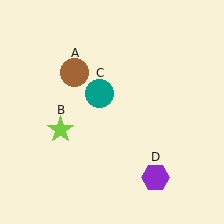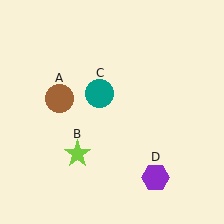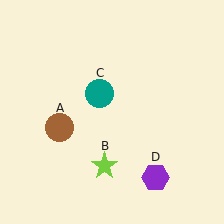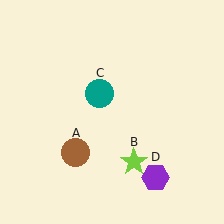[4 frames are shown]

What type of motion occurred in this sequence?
The brown circle (object A), lime star (object B) rotated counterclockwise around the center of the scene.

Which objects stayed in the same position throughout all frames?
Teal circle (object C) and purple hexagon (object D) remained stationary.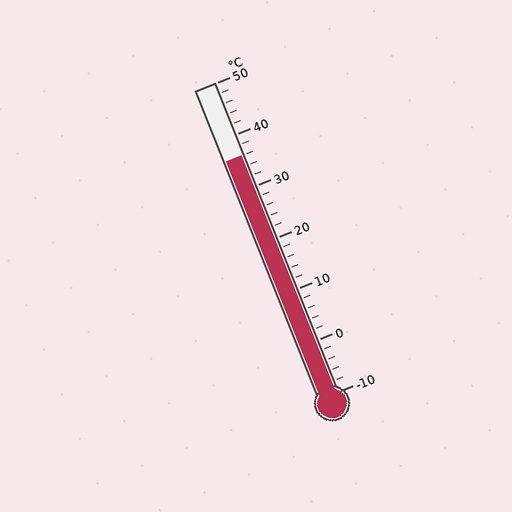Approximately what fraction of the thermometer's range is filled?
The thermometer is filled to approximately 75% of its range.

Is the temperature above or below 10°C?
The temperature is above 10°C.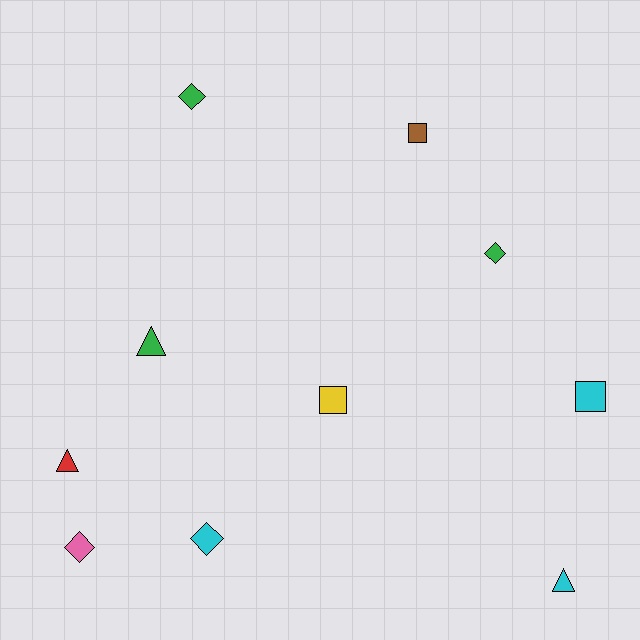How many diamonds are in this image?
There are 4 diamonds.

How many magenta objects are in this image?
There are no magenta objects.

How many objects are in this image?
There are 10 objects.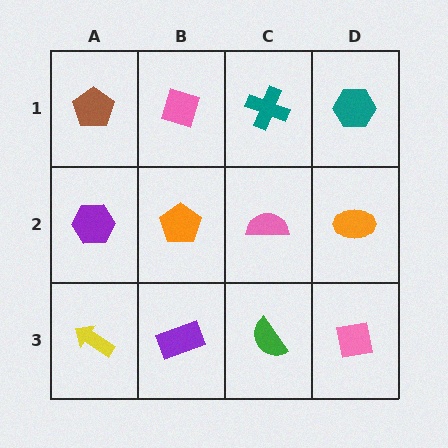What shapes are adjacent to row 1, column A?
A purple hexagon (row 2, column A), a pink diamond (row 1, column B).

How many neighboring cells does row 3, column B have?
3.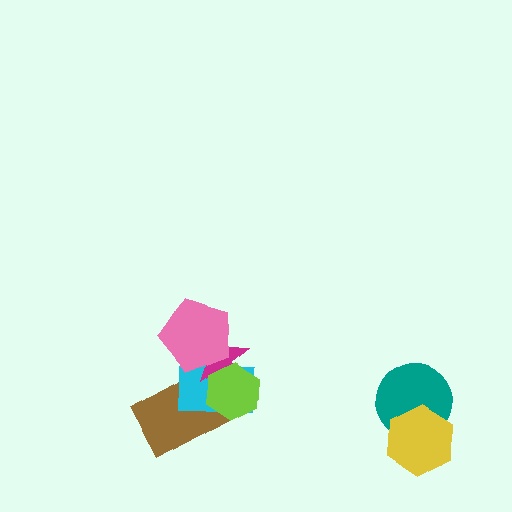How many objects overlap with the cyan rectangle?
4 objects overlap with the cyan rectangle.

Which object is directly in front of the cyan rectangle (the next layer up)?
The magenta star is directly in front of the cyan rectangle.